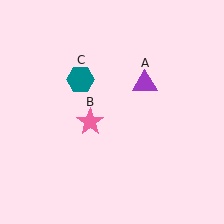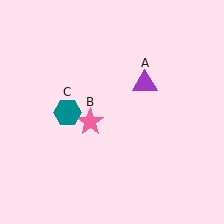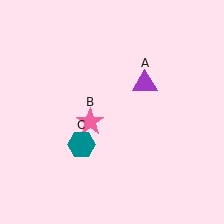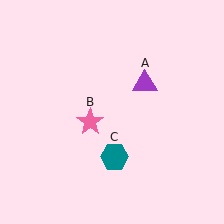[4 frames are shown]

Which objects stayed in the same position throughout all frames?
Purple triangle (object A) and pink star (object B) remained stationary.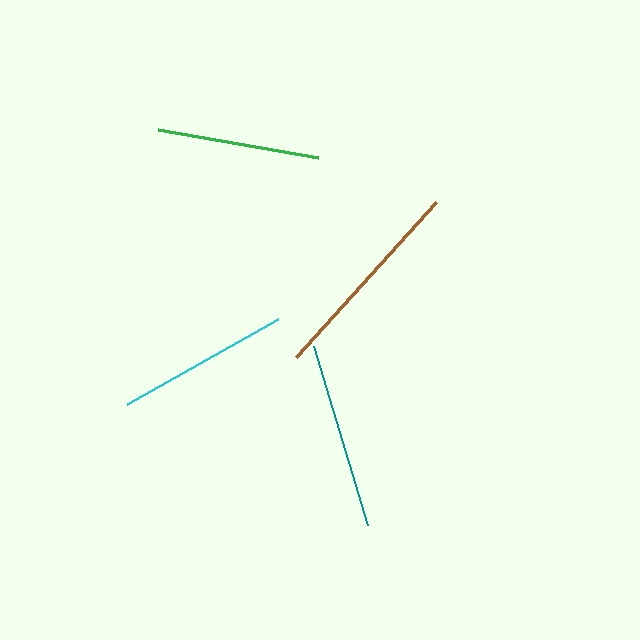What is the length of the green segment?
The green segment is approximately 163 pixels long.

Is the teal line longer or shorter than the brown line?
The brown line is longer than the teal line.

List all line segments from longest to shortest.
From longest to shortest: brown, teal, cyan, green.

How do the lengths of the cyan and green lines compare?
The cyan and green lines are approximately the same length.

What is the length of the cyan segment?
The cyan segment is approximately 173 pixels long.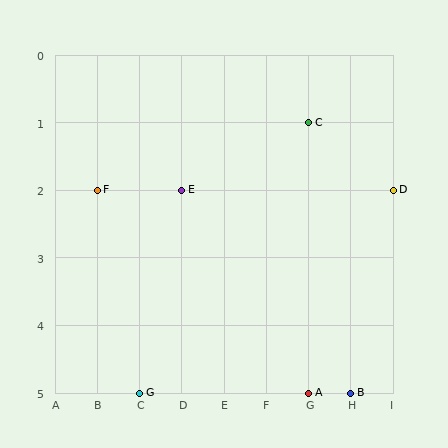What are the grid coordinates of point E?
Point E is at grid coordinates (D, 2).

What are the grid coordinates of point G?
Point G is at grid coordinates (C, 5).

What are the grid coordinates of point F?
Point F is at grid coordinates (B, 2).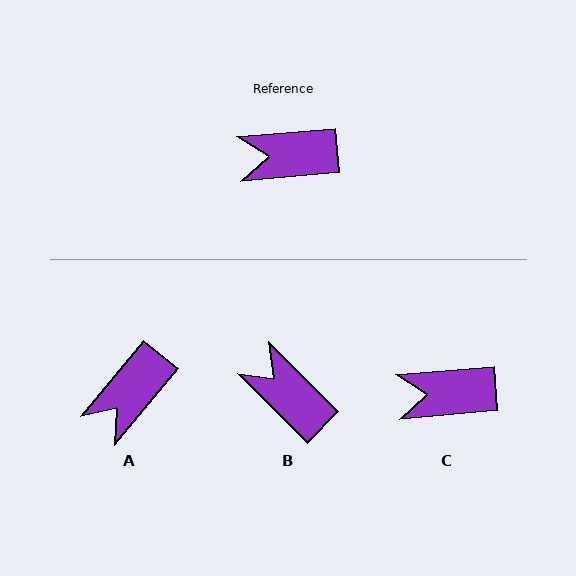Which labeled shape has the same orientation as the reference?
C.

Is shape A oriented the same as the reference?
No, it is off by about 46 degrees.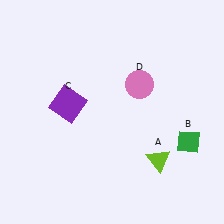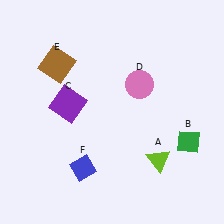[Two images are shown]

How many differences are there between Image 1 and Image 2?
There are 2 differences between the two images.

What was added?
A brown square (E), a blue diamond (F) were added in Image 2.